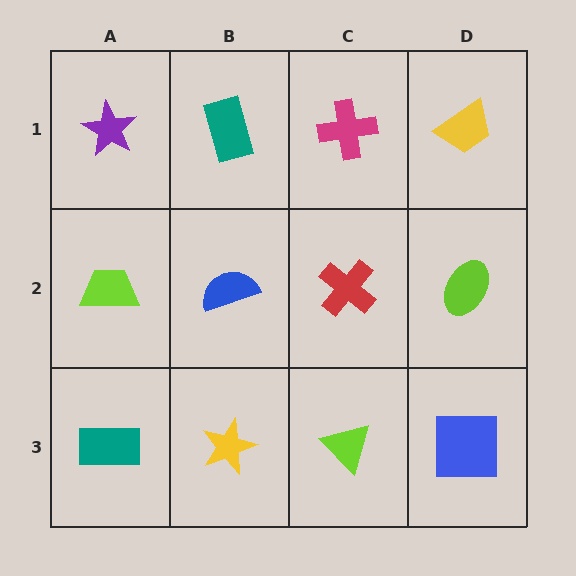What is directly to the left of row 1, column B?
A purple star.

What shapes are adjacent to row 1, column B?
A blue semicircle (row 2, column B), a purple star (row 1, column A), a magenta cross (row 1, column C).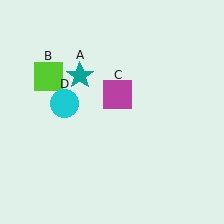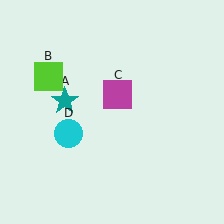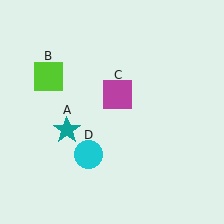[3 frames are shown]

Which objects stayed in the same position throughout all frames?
Lime square (object B) and magenta square (object C) remained stationary.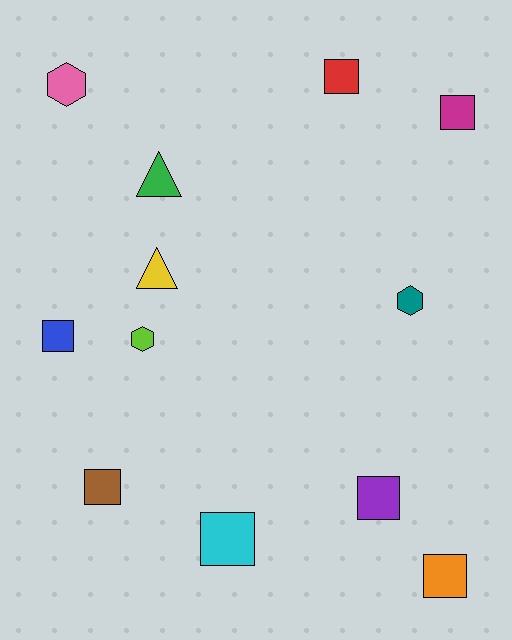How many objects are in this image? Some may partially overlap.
There are 12 objects.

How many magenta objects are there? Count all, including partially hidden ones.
There is 1 magenta object.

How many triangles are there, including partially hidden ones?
There are 2 triangles.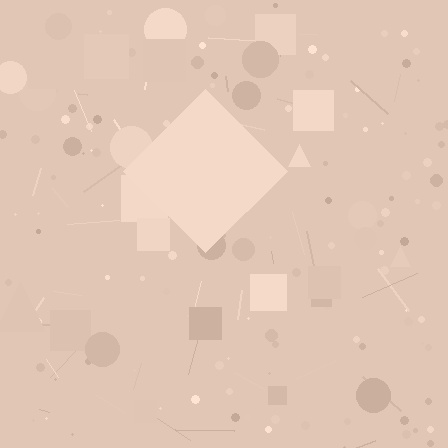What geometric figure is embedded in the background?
A diamond is embedded in the background.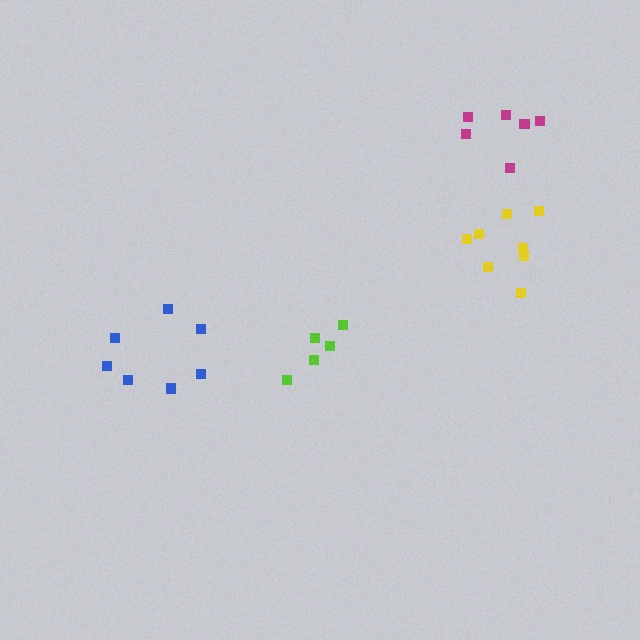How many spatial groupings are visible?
There are 4 spatial groupings.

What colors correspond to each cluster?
The clusters are colored: blue, yellow, lime, magenta.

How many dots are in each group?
Group 1: 7 dots, Group 2: 8 dots, Group 3: 5 dots, Group 4: 6 dots (26 total).